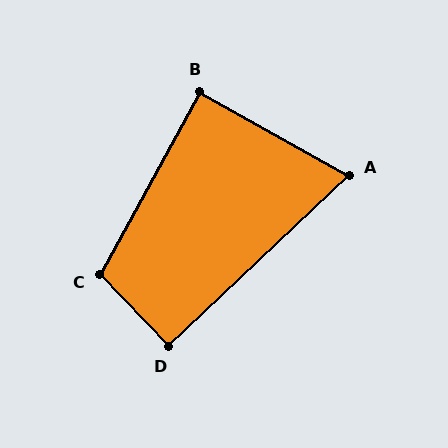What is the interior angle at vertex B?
Approximately 89 degrees (approximately right).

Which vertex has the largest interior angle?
C, at approximately 107 degrees.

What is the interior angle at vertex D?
Approximately 91 degrees (approximately right).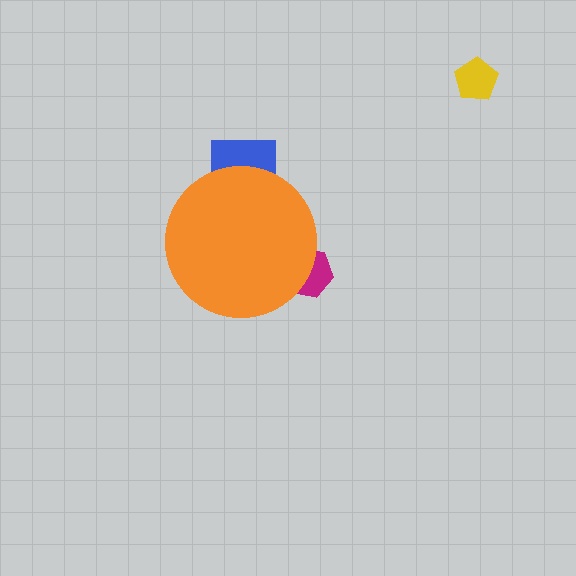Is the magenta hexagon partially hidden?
Yes, the magenta hexagon is partially hidden behind the orange circle.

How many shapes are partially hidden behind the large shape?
2 shapes are partially hidden.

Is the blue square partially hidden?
Yes, the blue square is partially hidden behind the orange circle.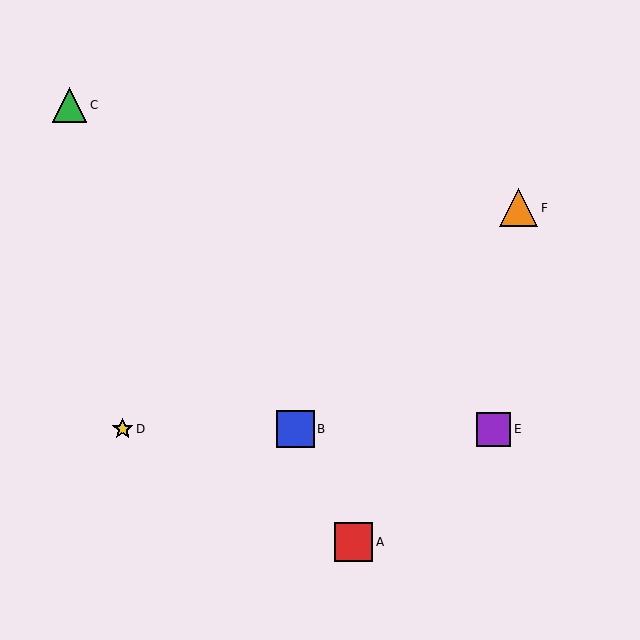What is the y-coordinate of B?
Object B is at y≈429.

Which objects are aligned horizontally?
Objects B, D, E are aligned horizontally.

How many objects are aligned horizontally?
3 objects (B, D, E) are aligned horizontally.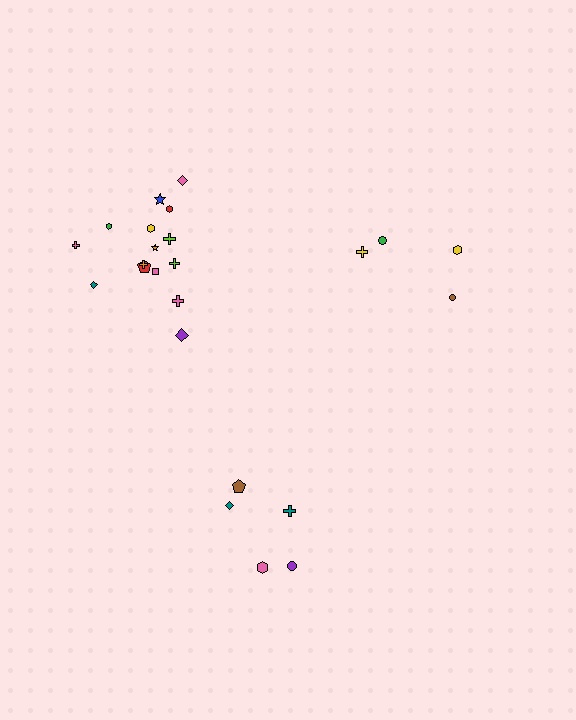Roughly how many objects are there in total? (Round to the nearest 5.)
Roughly 25 objects in total.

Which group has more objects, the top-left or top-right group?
The top-left group.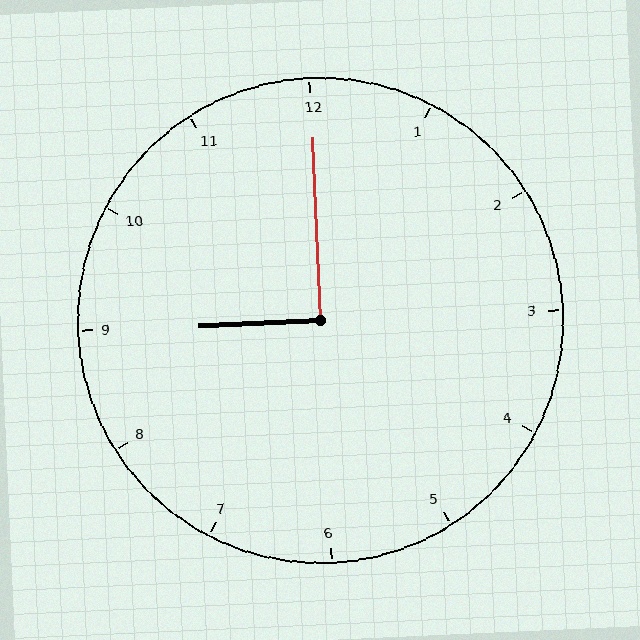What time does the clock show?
9:00.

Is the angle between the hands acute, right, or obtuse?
It is right.